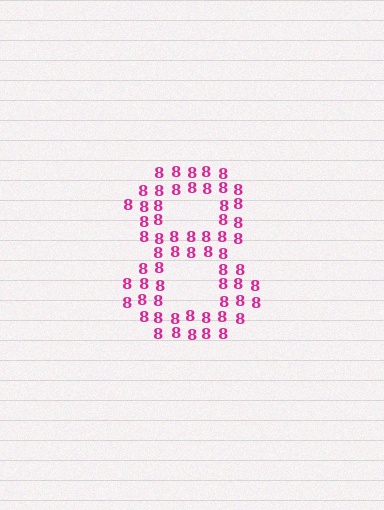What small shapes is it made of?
It is made of small digit 8's.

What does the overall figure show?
The overall figure shows the digit 8.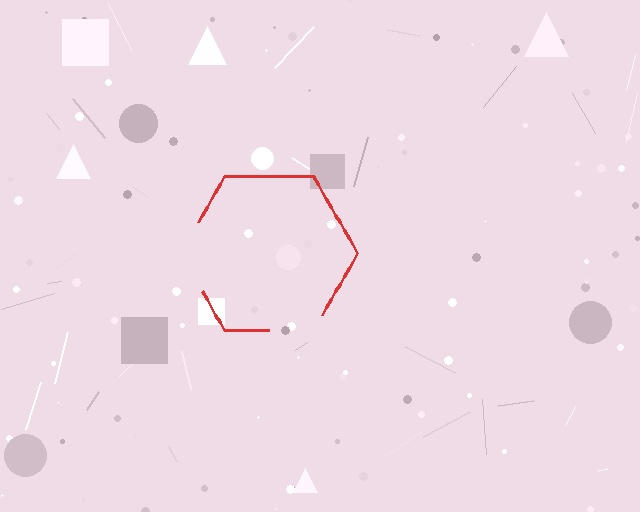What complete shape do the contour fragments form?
The contour fragments form a hexagon.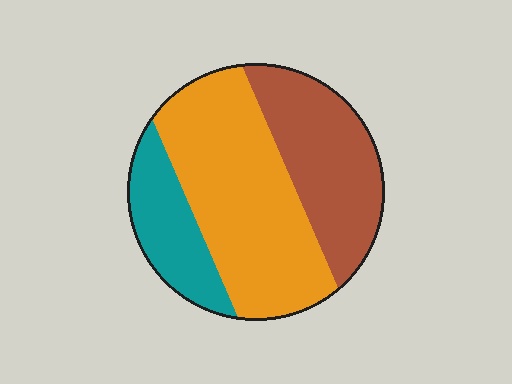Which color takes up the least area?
Teal, at roughly 20%.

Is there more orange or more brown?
Orange.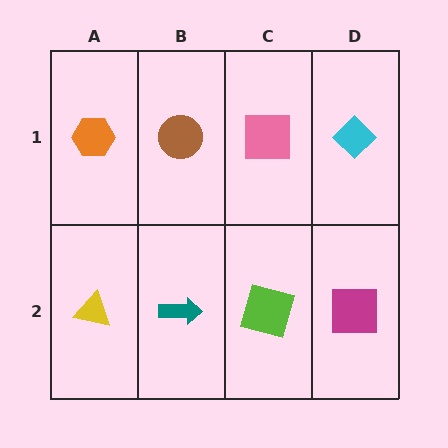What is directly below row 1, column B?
A teal arrow.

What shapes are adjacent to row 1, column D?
A magenta square (row 2, column D), a pink square (row 1, column C).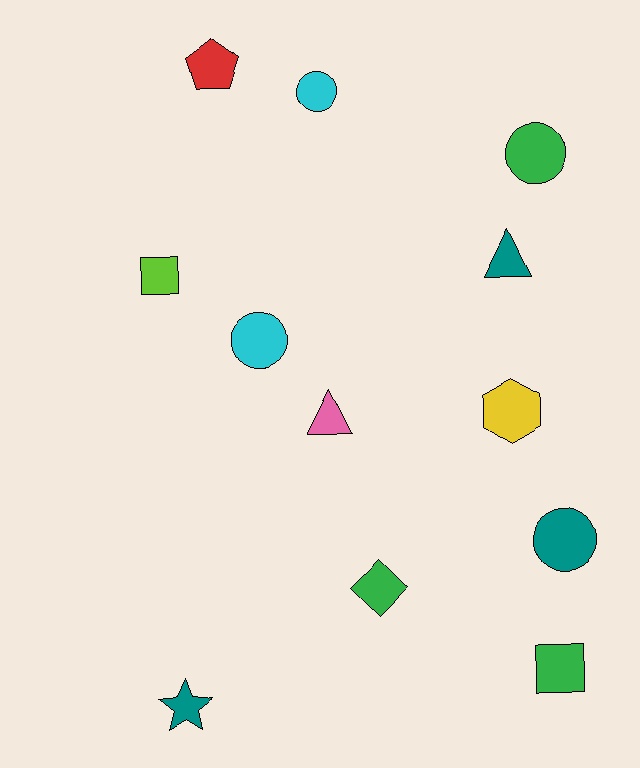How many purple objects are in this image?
There are no purple objects.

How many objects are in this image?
There are 12 objects.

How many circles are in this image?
There are 4 circles.